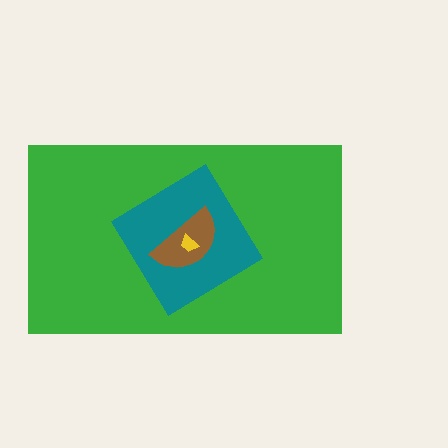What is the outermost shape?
The green rectangle.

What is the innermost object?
The yellow trapezoid.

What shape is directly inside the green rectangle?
The teal diamond.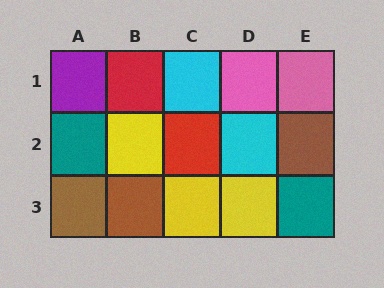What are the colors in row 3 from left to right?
Brown, brown, yellow, yellow, teal.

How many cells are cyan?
2 cells are cyan.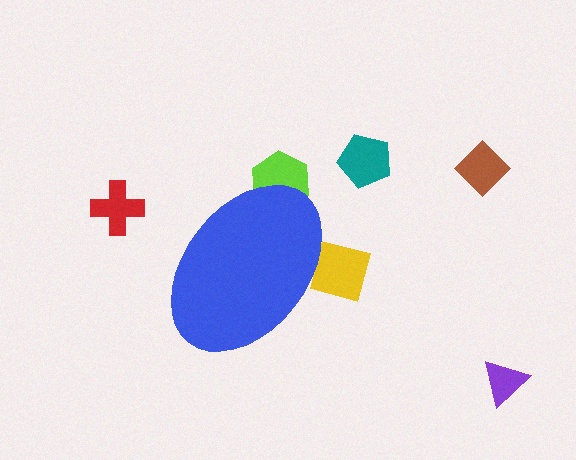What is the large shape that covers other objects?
A blue ellipse.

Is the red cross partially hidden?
No, the red cross is fully visible.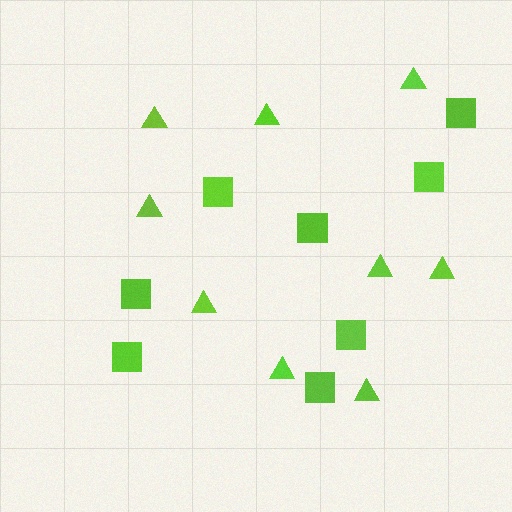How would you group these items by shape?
There are 2 groups: one group of triangles (9) and one group of squares (8).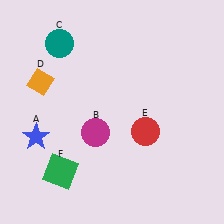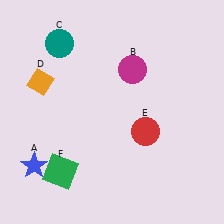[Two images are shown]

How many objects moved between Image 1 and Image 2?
2 objects moved between the two images.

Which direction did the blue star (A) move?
The blue star (A) moved down.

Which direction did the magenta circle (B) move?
The magenta circle (B) moved up.